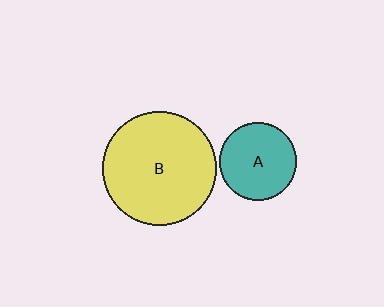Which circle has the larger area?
Circle B (yellow).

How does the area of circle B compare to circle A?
Approximately 2.2 times.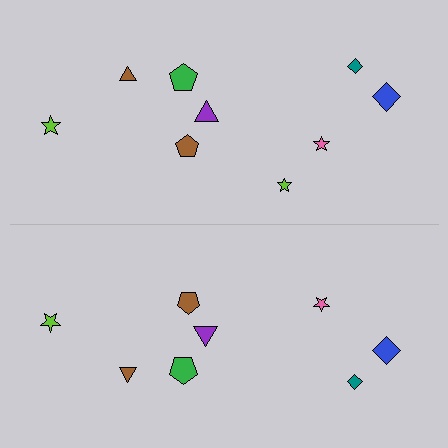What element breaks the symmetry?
A lime star is missing from the bottom side.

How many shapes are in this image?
There are 17 shapes in this image.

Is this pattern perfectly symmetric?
No, the pattern is not perfectly symmetric. A lime star is missing from the bottom side.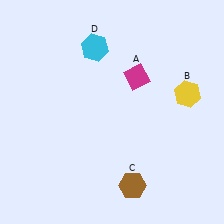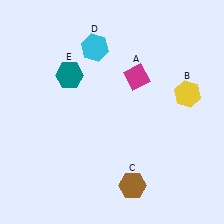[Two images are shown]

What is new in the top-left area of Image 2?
A teal hexagon (E) was added in the top-left area of Image 2.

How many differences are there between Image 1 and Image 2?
There is 1 difference between the two images.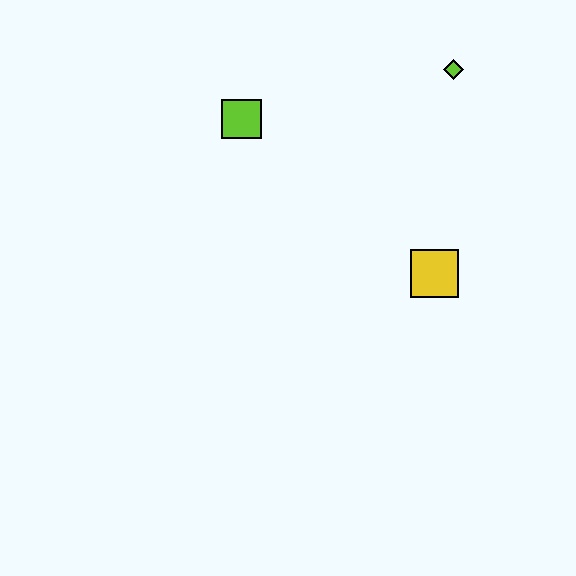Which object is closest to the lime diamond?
The yellow square is closest to the lime diamond.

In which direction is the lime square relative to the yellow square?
The lime square is to the left of the yellow square.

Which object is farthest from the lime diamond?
The lime square is farthest from the lime diamond.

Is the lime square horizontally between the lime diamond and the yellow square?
No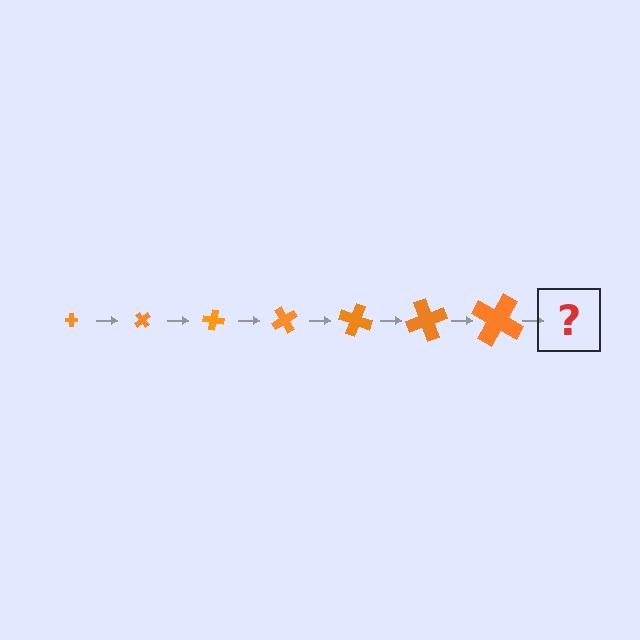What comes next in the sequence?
The next element should be a cross, larger than the previous one and rotated 350 degrees from the start.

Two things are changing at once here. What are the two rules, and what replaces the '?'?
The two rules are that the cross grows larger each step and it rotates 50 degrees each step. The '?' should be a cross, larger than the previous one and rotated 350 degrees from the start.